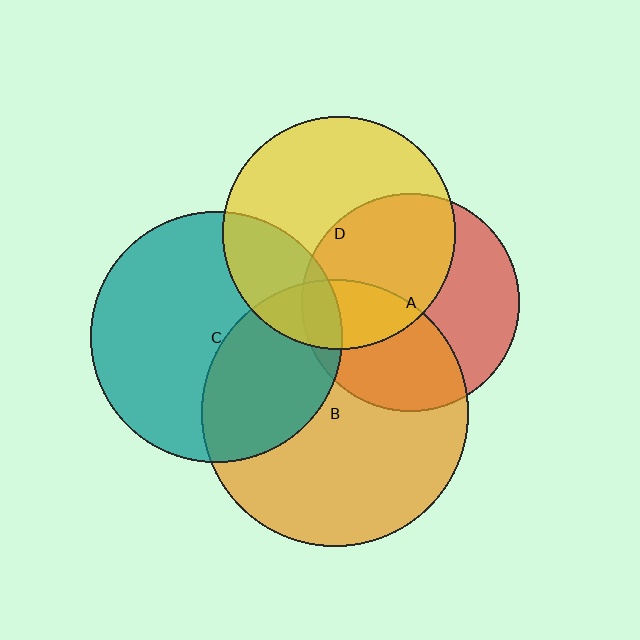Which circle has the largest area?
Circle B (orange).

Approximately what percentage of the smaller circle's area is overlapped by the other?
Approximately 10%.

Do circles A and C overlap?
Yes.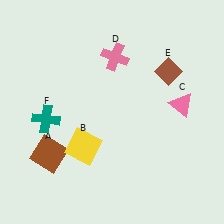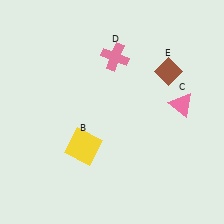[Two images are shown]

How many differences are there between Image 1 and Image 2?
There are 2 differences between the two images.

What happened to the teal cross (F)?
The teal cross (F) was removed in Image 2. It was in the bottom-left area of Image 1.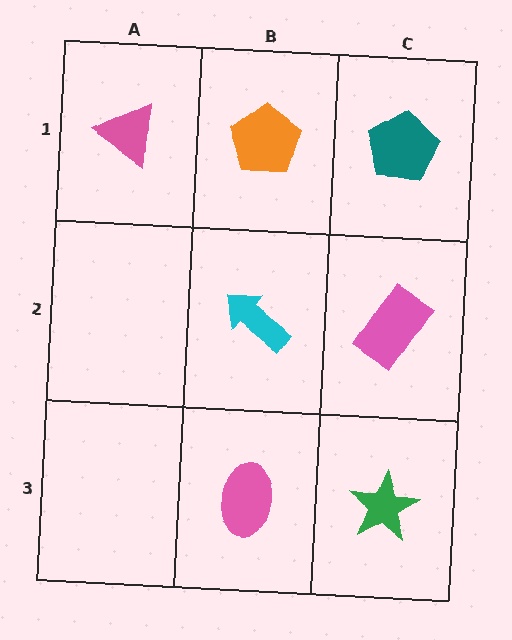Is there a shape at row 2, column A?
No, that cell is empty.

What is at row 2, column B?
A cyan arrow.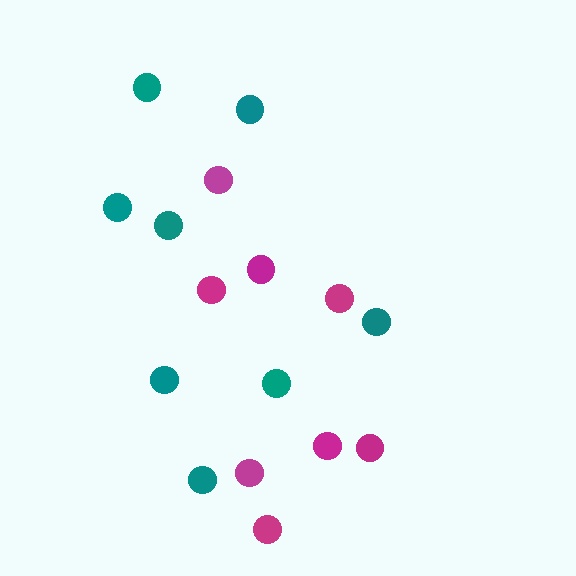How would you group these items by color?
There are 2 groups: one group of teal circles (8) and one group of magenta circles (8).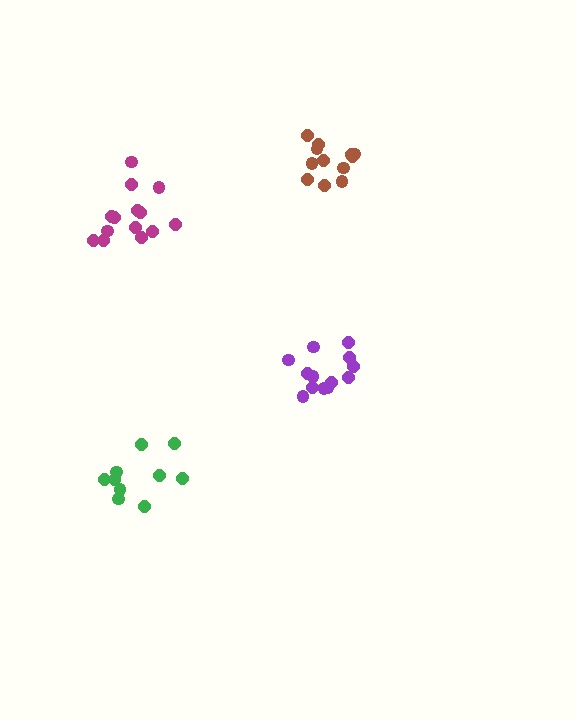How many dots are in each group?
Group 1: 12 dots, Group 2: 13 dots, Group 3: 14 dots, Group 4: 10 dots (49 total).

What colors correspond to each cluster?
The clusters are colored: brown, purple, magenta, green.